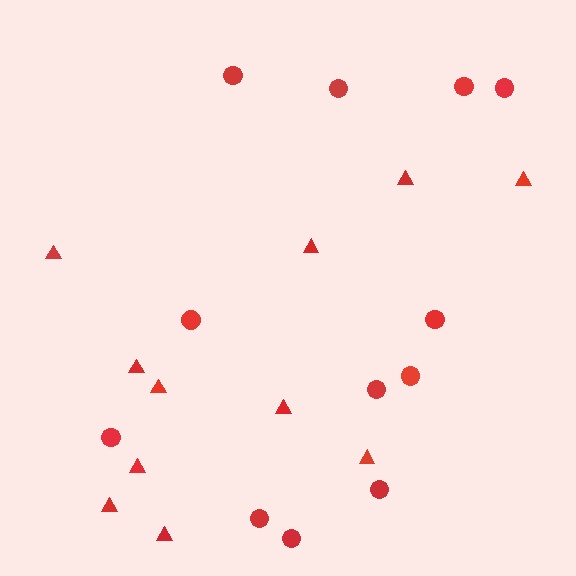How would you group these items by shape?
There are 2 groups: one group of triangles (11) and one group of circles (12).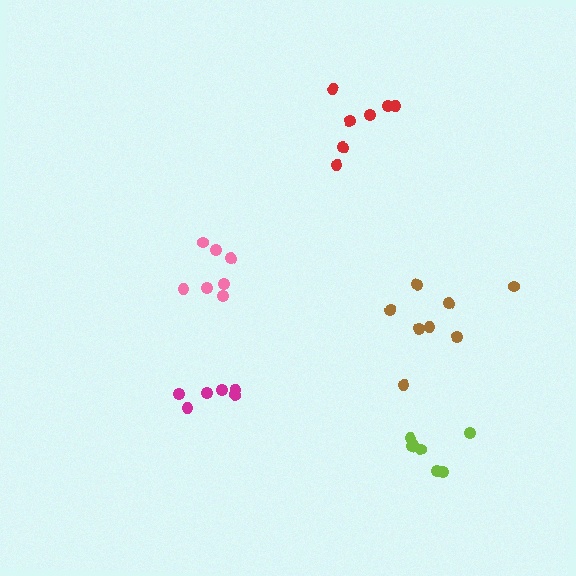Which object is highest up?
The red cluster is topmost.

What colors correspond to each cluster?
The clusters are colored: brown, pink, red, lime, magenta.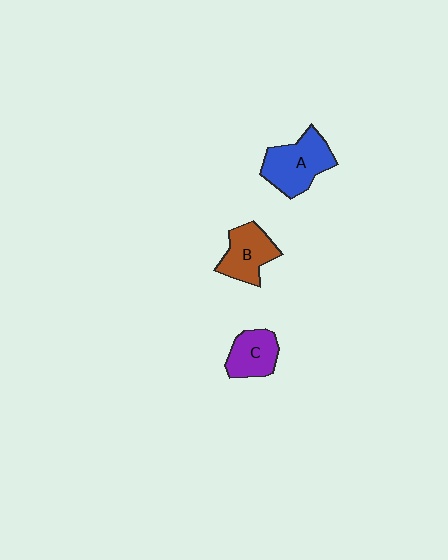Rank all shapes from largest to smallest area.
From largest to smallest: A (blue), B (brown), C (purple).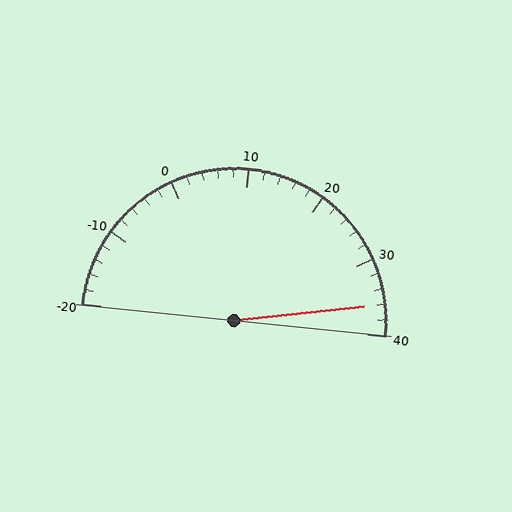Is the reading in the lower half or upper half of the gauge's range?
The reading is in the upper half of the range (-20 to 40).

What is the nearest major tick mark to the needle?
The nearest major tick mark is 40.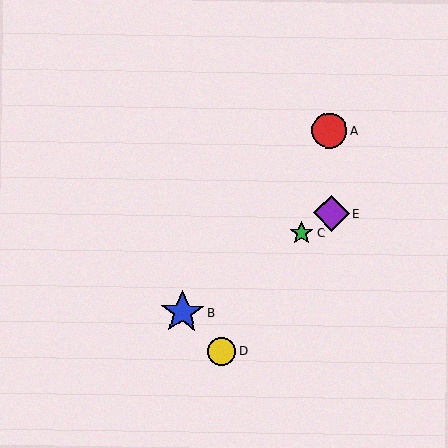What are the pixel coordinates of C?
Object C is at (302, 233).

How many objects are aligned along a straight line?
3 objects (B, C, E) are aligned along a straight line.